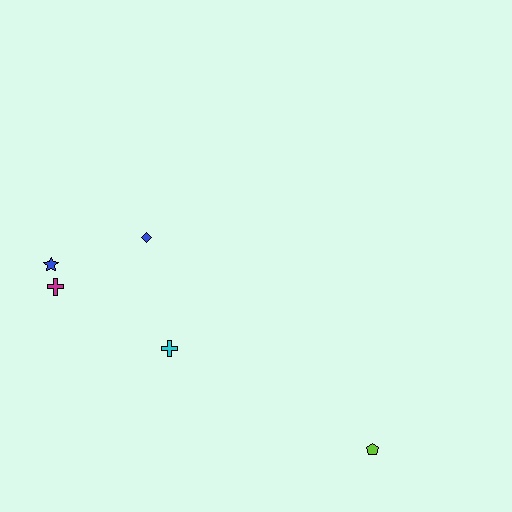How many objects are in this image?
There are 5 objects.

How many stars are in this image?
There is 1 star.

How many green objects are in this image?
There are no green objects.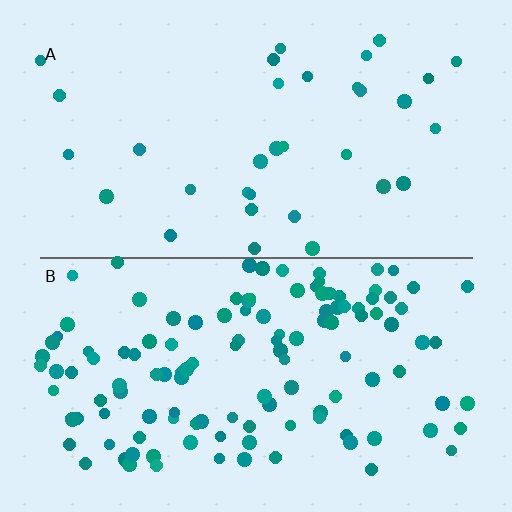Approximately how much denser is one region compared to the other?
Approximately 3.8× — region B over region A.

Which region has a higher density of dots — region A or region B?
B (the bottom).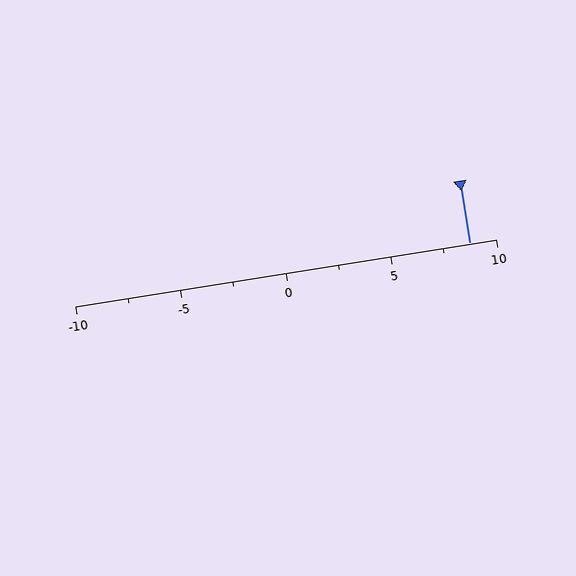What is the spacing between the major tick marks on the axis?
The major ticks are spaced 5 apart.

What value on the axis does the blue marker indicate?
The marker indicates approximately 8.8.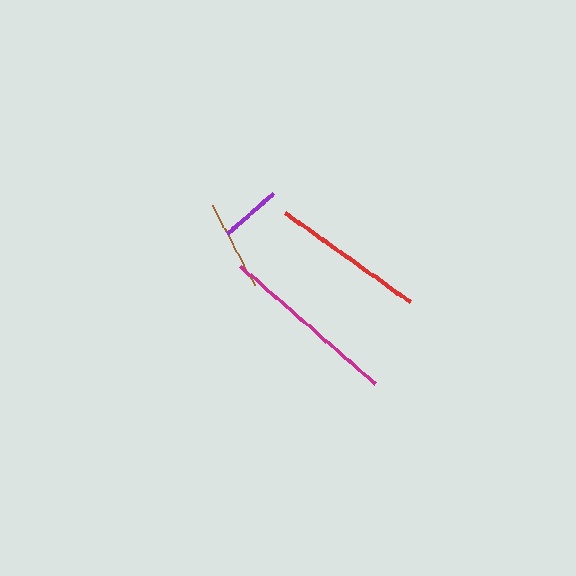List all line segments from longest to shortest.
From longest to shortest: magenta, red, brown, purple.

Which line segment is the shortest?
The purple line is the shortest at approximately 61 pixels.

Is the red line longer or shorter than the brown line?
The red line is longer than the brown line.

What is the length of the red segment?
The red segment is approximately 154 pixels long.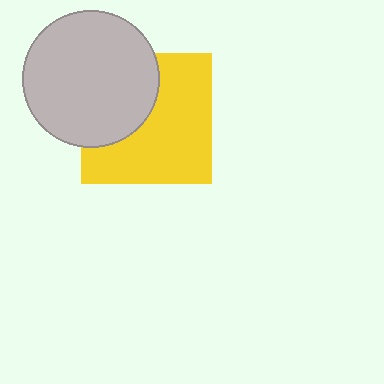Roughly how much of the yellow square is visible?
About half of it is visible (roughly 62%).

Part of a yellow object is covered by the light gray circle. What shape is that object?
It is a square.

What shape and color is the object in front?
The object in front is a light gray circle.